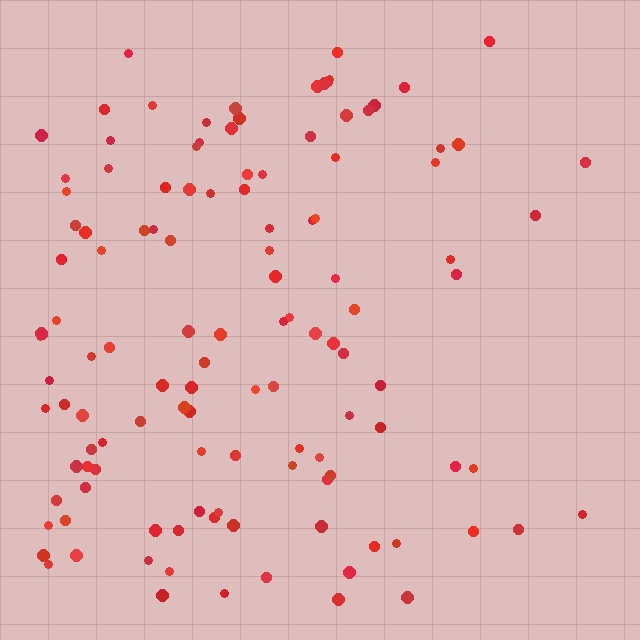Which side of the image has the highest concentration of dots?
The left.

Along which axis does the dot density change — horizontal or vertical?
Horizontal.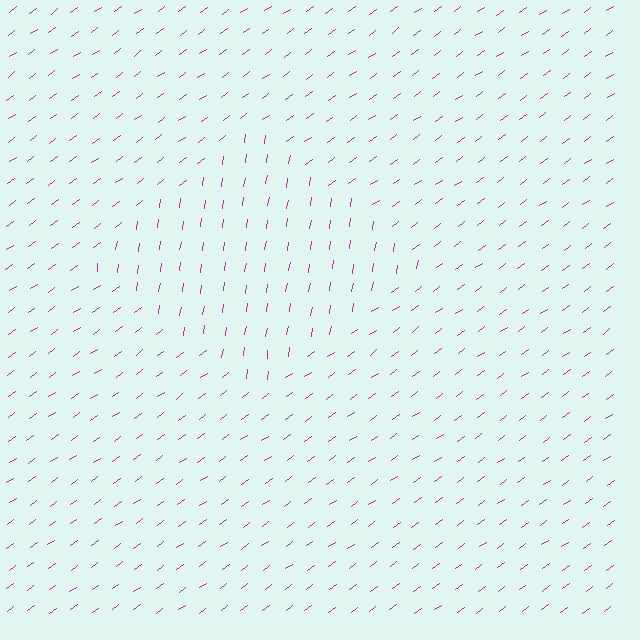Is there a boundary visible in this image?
Yes, there is a texture boundary formed by a change in line orientation.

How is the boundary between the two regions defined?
The boundary is defined purely by a change in line orientation (approximately 45 degrees difference). All lines are the same color and thickness.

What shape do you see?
I see a diamond.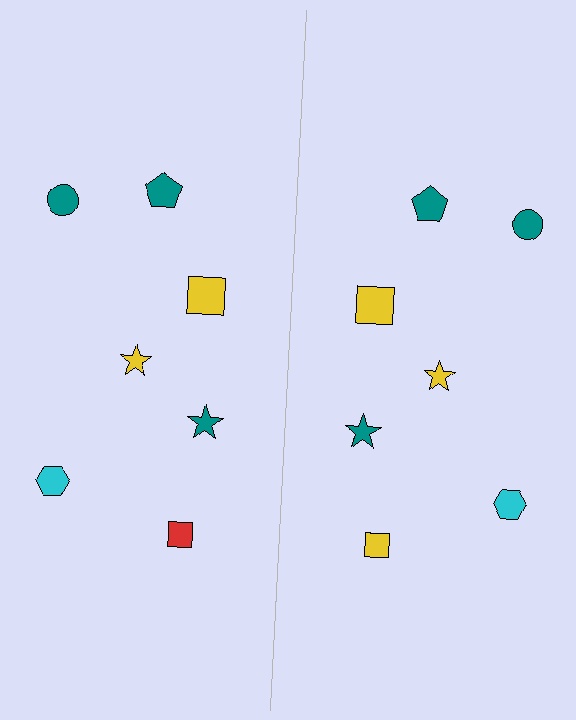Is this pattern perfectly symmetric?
No, the pattern is not perfectly symmetric. The yellow square on the right side breaks the symmetry — its mirror counterpart is red.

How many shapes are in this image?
There are 14 shapes in this image.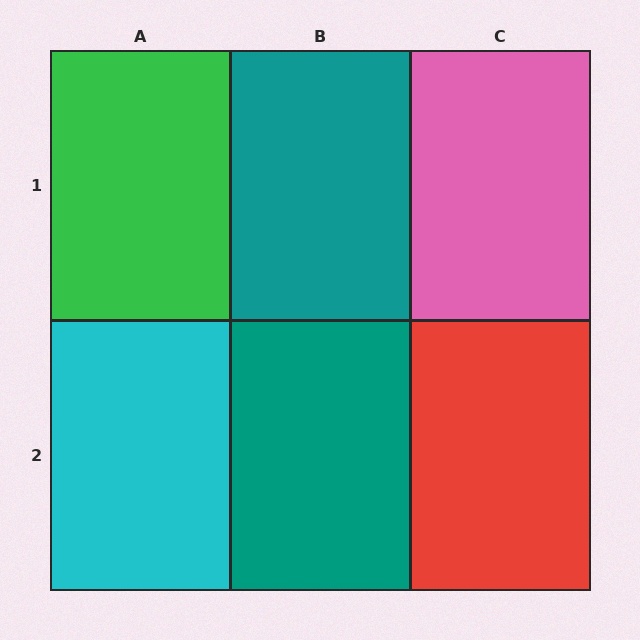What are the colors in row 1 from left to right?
Green, teal, pink.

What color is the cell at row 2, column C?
Red.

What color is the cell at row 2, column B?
Teal.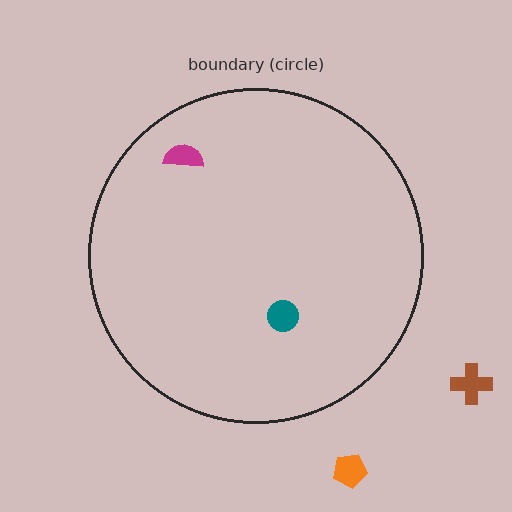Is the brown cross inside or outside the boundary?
Outside.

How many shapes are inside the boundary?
2 inside, 2 outside.